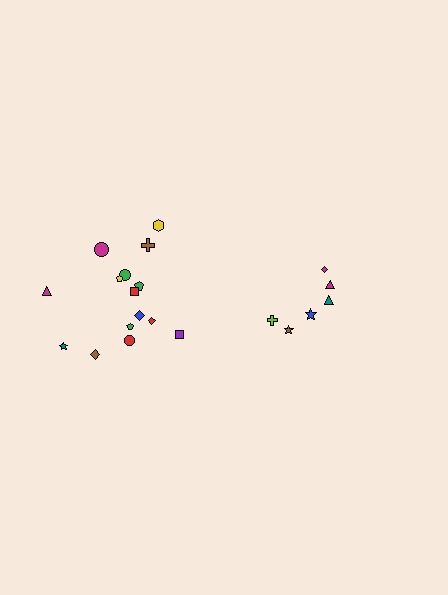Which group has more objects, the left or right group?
The left group.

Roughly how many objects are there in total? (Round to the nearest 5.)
Roughly 20 objects in total.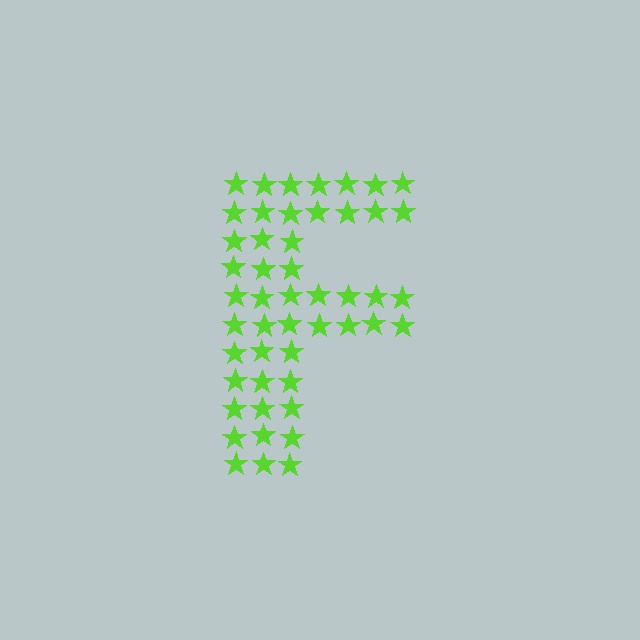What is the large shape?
The large shape is the letter F.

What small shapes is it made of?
It is made of small stars.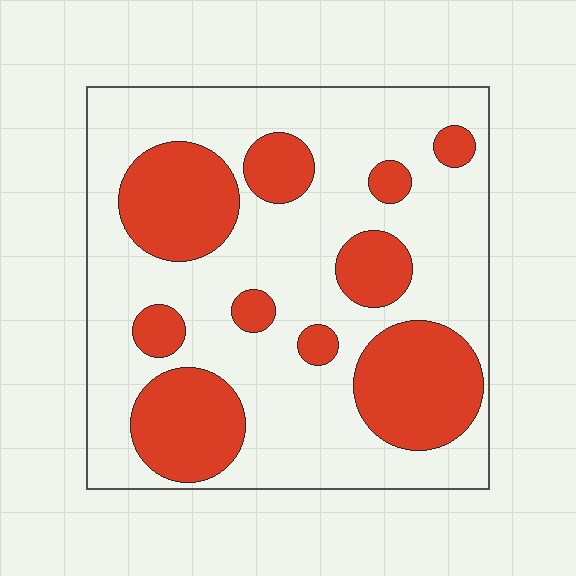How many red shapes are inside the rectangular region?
10.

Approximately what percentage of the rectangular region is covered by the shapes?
Approximately 30%.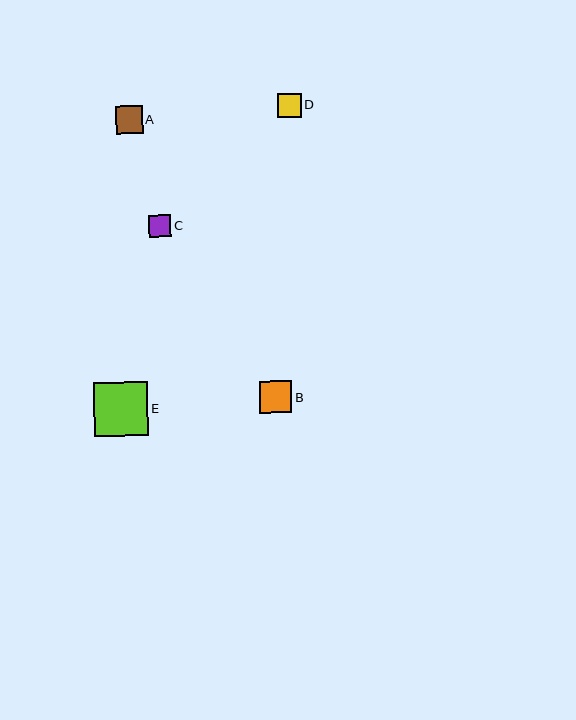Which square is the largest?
Square E is the largest with a size of approximately 54 pixels.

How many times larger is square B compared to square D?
Square B is approximately 1.3 times the size of square D.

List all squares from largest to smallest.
From largest to smallest: E, B, A, D, C.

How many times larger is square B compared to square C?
Square B is approximately 1.4 times the size of square C.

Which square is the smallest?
Square C is the smallest with a size of approximately 22 pixels.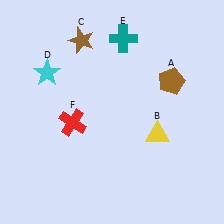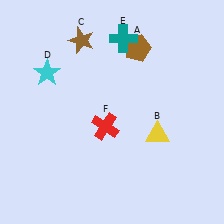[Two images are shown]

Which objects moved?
The objects that moved are: the brown pentagon (A), the red cross (F).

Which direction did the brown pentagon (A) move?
The brown pentagon (A) moved left.